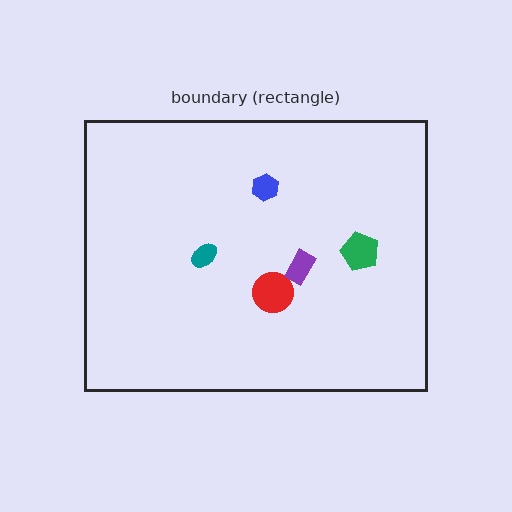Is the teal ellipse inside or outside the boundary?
Inside.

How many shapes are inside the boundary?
5 inside, 0 outside.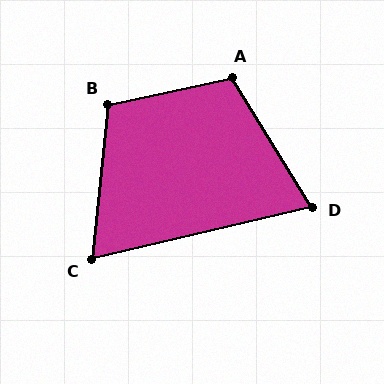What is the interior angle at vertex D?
Approximately 72 degrees (acute).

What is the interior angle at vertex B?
Approximately 108 degrees (obtuse).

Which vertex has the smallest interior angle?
C, at approximately 71 degrees.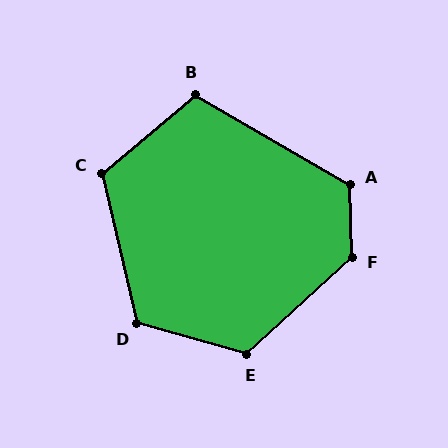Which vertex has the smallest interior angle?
B, at approximately 110 degrees.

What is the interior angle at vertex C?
Approximately 117 degrees (obtuse).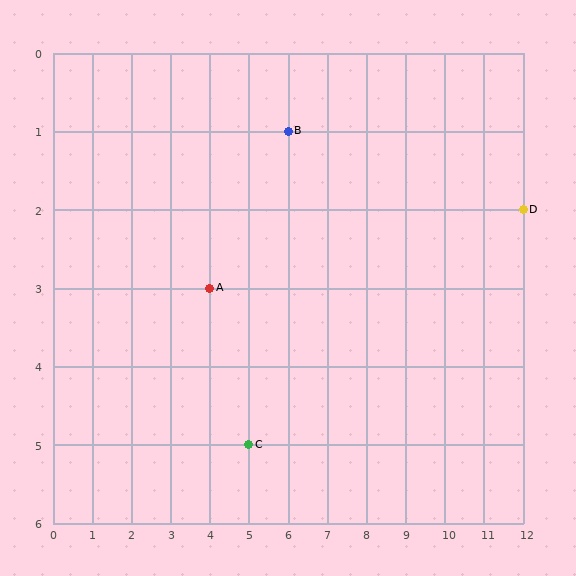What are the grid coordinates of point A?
Point A is at grid coordinates (4, 3).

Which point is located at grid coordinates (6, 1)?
Point B is at (6, 1).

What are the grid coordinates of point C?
Point C is at grid coordinates (5, 5).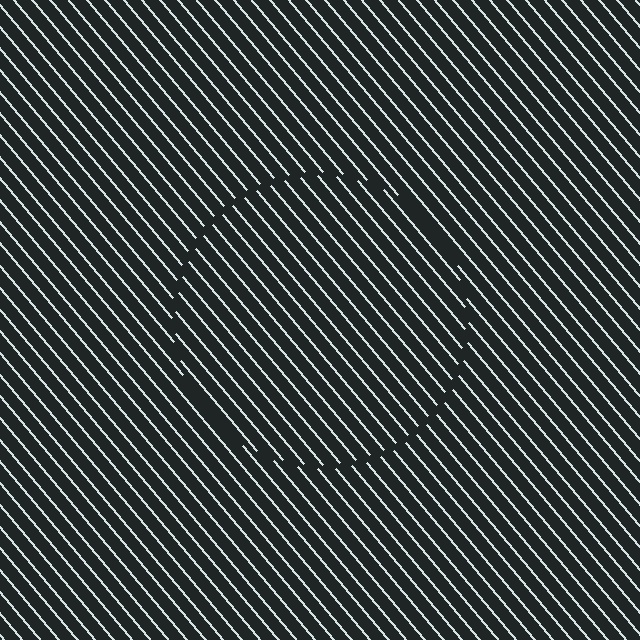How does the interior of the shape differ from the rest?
The interior of the shape contains the same grating, shifted by half a period — the contour is defined by the phase discontinuity where line-ends from the inner and outer gratings abut.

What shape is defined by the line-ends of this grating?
An illusory circle. The interior of the shape contains the same grating, shifted by half a period — the contour is defined by the phase discontinuity where line-ends from the inner and outer gratings abut.